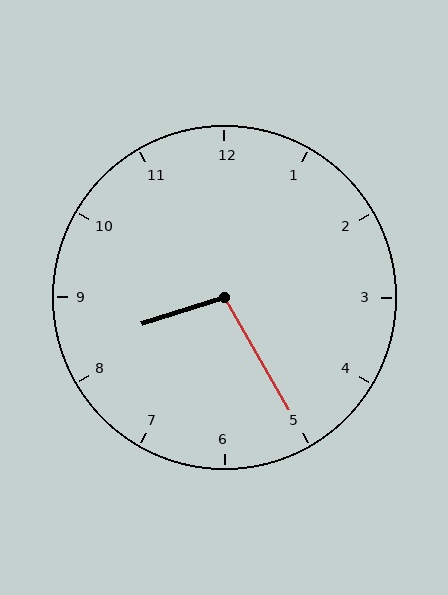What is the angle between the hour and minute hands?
Approximately 102 degrees.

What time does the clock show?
8:25.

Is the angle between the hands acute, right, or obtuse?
It is obtuse.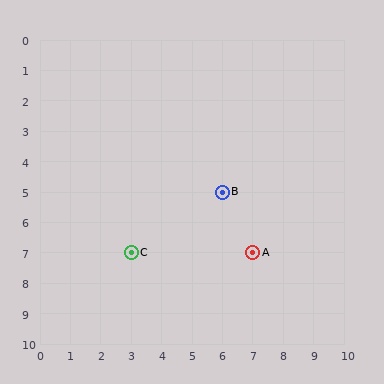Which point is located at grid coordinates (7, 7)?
Point A is at (7, 7).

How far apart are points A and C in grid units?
Points A and C are 4 columns apart.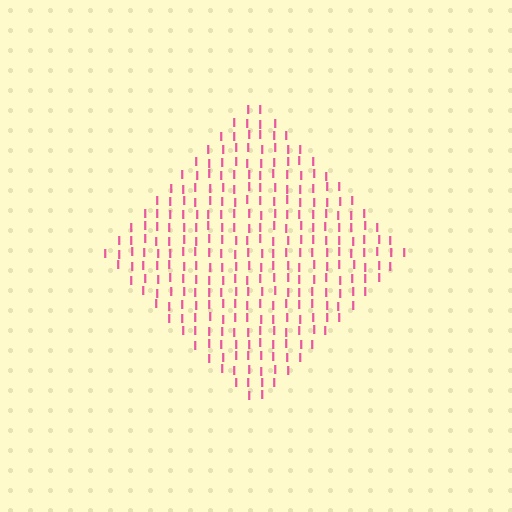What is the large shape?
The large shape is a diamond.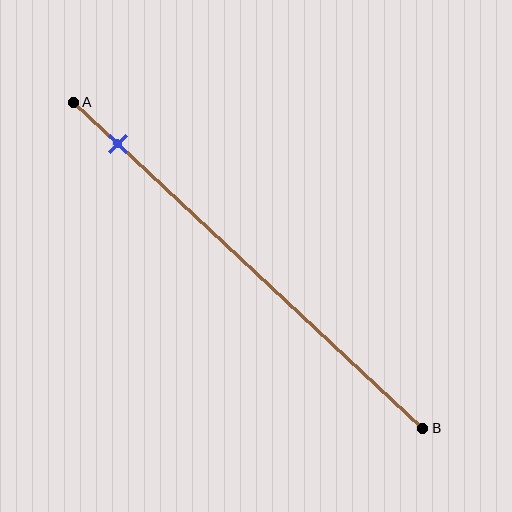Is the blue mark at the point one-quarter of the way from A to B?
No, the mark is at about 15% from A, not at the 25% one-quarter point.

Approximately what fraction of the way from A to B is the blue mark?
The blue mark is approximately 15% of the way from A to B.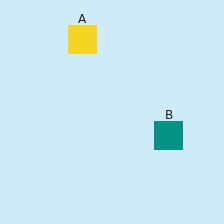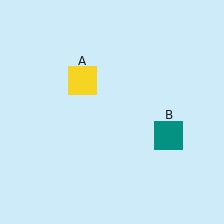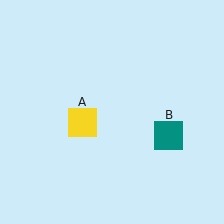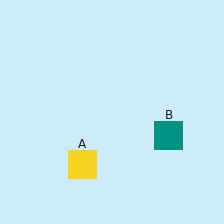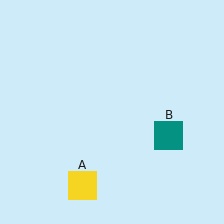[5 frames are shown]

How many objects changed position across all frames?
1 object changed position: yellow square (object A).